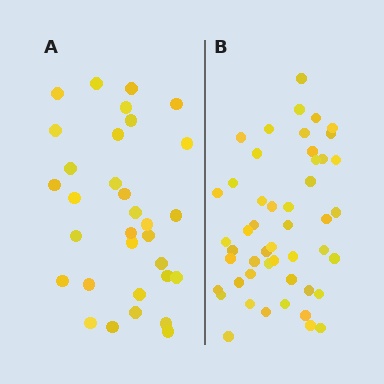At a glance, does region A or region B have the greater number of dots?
Region B (the right region) has more dots.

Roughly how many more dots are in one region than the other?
Region B has approximately 15 more dots than region A.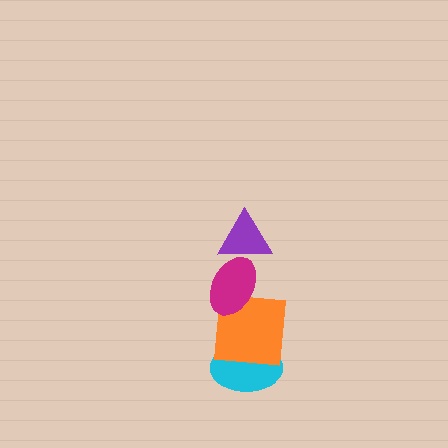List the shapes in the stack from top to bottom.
From top to bottom: the purple triangle, the magenta ellipse, the orange square, the cyan ellipse.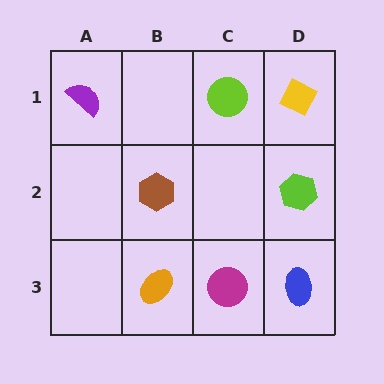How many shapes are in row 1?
3 shapes.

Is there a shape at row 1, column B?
No, that cell is empty.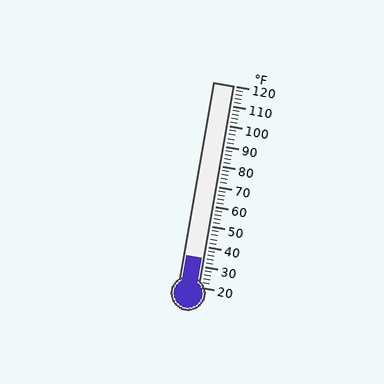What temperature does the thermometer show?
The thermometer shows approximately 34°F.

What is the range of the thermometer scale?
The thermometer scale ranges from 20°F to 120°F.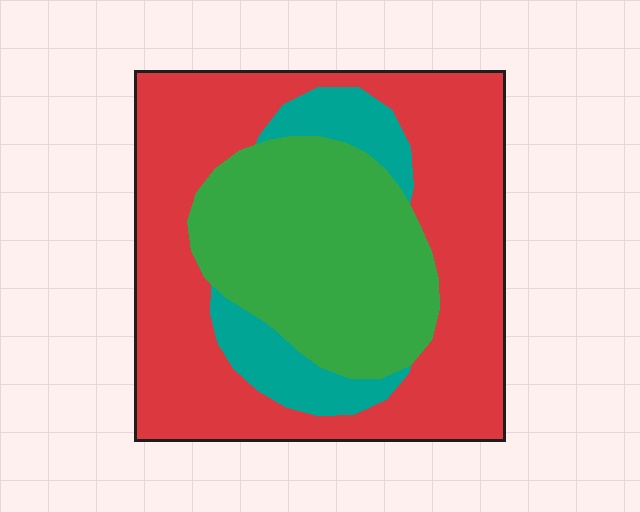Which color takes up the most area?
Red, at roughly 55%.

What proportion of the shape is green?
Green covers about 30% of the shape.